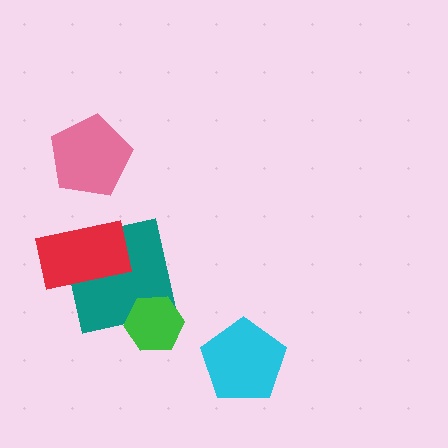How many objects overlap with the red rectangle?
1 object overlaps with the red rectangle.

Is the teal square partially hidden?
Yes, it is partially covered by another shape.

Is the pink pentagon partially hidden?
No, no other shape covers it.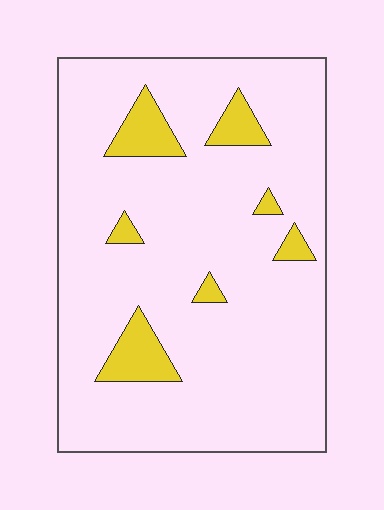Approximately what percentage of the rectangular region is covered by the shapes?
Approximately 10%.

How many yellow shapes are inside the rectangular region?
7.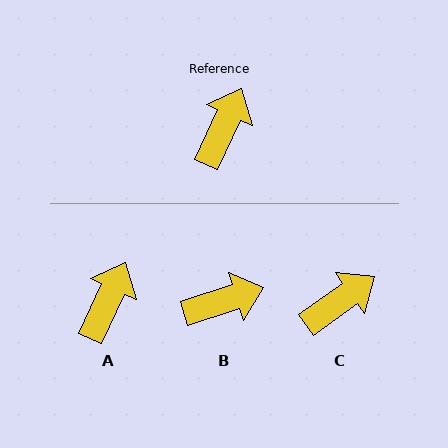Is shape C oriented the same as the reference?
No, it is off by about 29 degrees.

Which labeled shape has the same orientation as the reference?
A.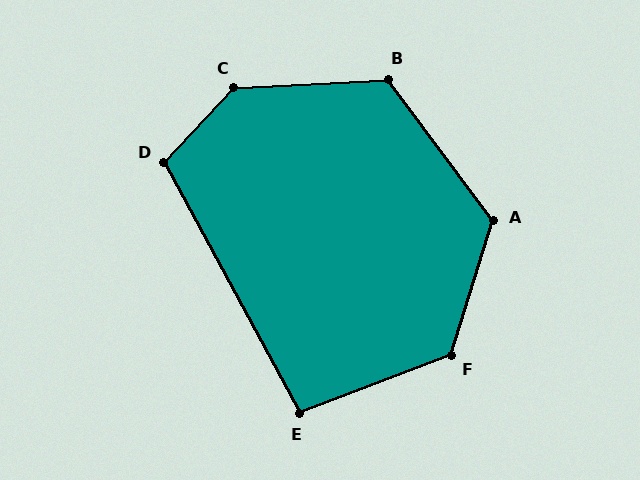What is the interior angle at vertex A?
Approximately 126 degrees (obtuse).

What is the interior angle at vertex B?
Approximately 123 degrees (obtuse).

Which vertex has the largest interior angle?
C, at approximately 137 degrees.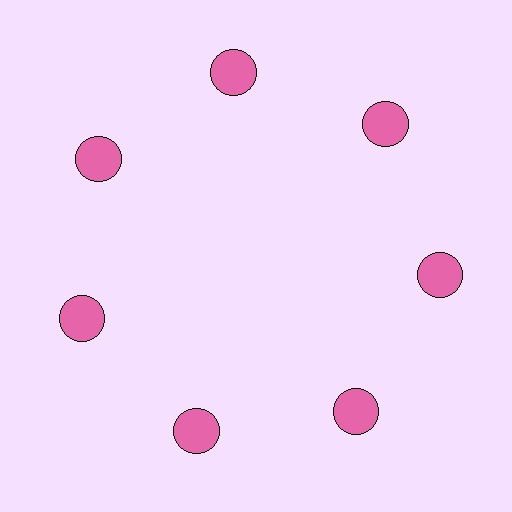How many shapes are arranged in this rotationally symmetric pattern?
There are 7 shapes, arranged in 7 groups of 1.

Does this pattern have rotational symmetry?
Yes, this pattern has 7-fold rotational symmetry. It looks the same after rotating 51 degrees around the center.